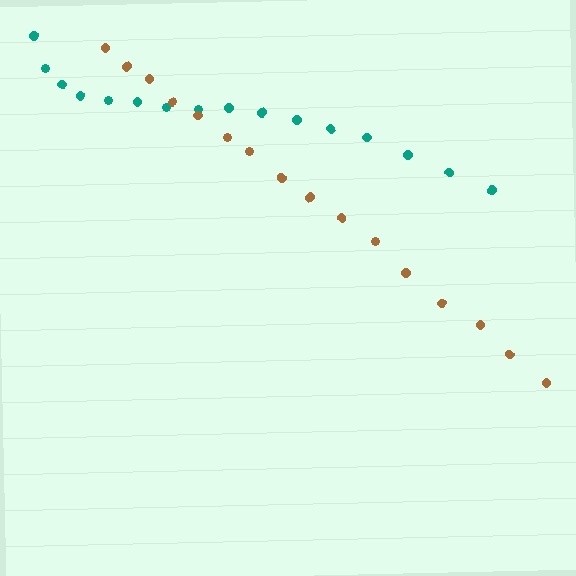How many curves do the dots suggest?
There are 2 distinct paths.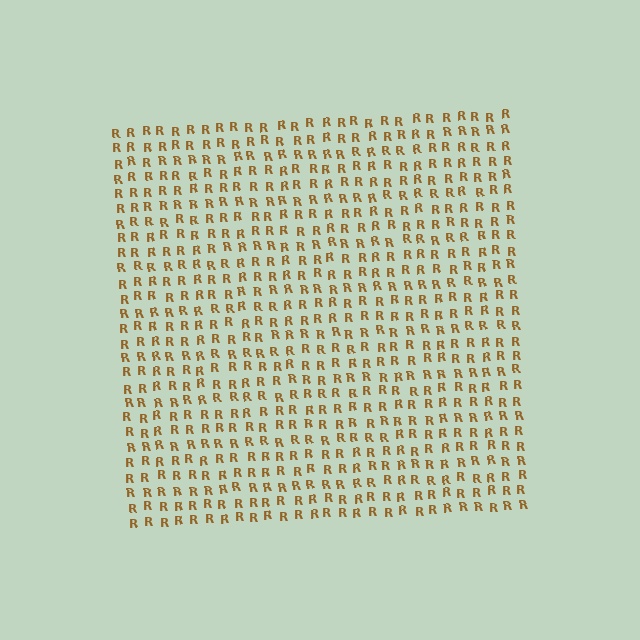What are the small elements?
The small elements are letter R's.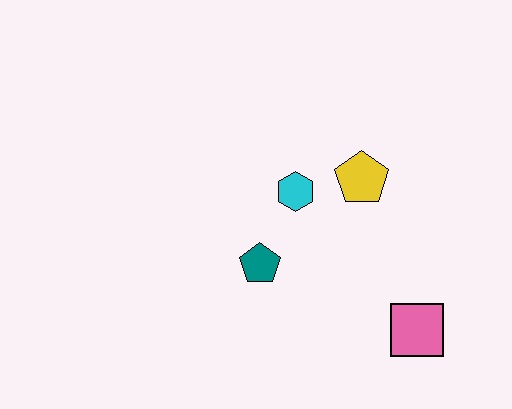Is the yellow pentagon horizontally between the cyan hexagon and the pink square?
Yes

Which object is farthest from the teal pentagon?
The pink square is farthest from the teal pentagon.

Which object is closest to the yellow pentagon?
The cyan hexagon is closest to the yellow pentagon.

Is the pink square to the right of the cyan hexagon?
Yes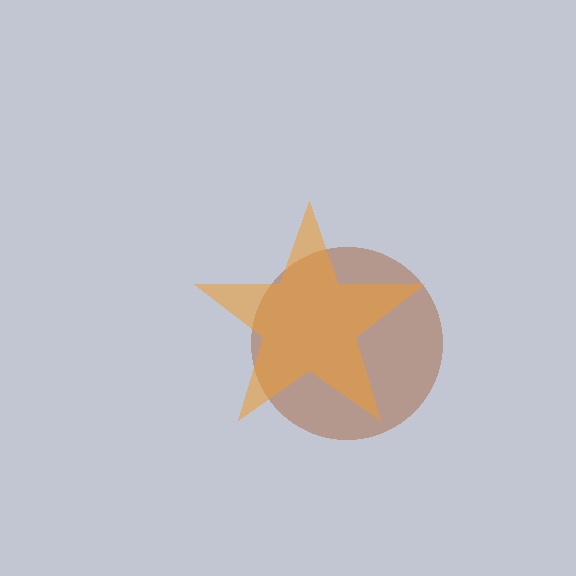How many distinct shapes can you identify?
There are 2 distinct shapes: a brown circle, an orange star.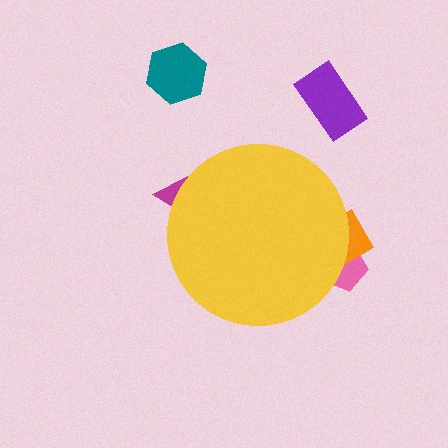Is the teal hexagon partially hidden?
No, the teal hexagon is fully visible.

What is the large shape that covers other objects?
A yellow circle.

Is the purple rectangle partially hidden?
No, the purple rectangle is fully visible.